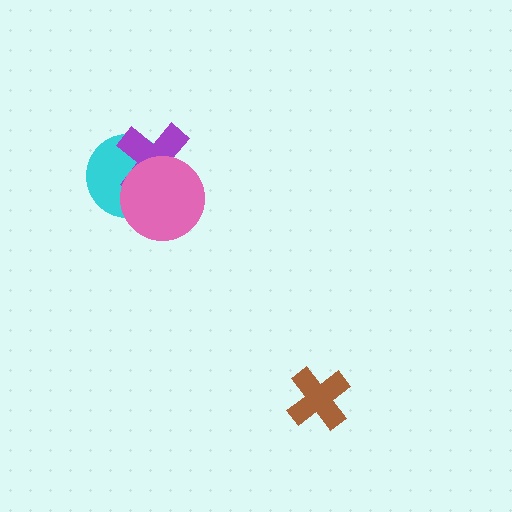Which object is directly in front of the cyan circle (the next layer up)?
The purple cross is directly in front of the cyan circle.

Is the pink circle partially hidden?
No, no other shape covers it.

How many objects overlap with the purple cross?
2 objects overlap with the purple cross.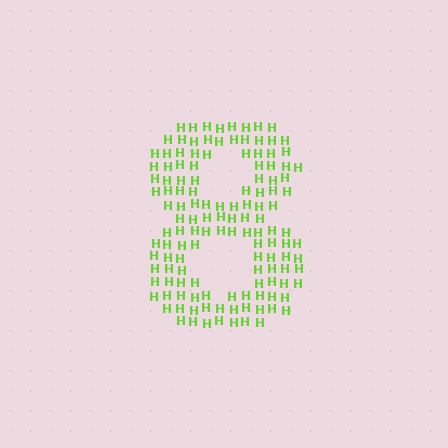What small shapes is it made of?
It is made of small letter H's.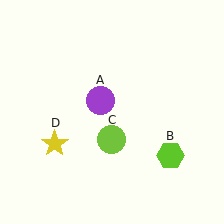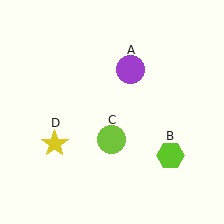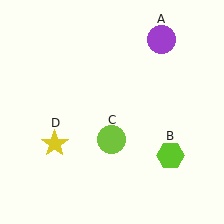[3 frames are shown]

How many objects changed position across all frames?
1 object changed position: purple circle (object A).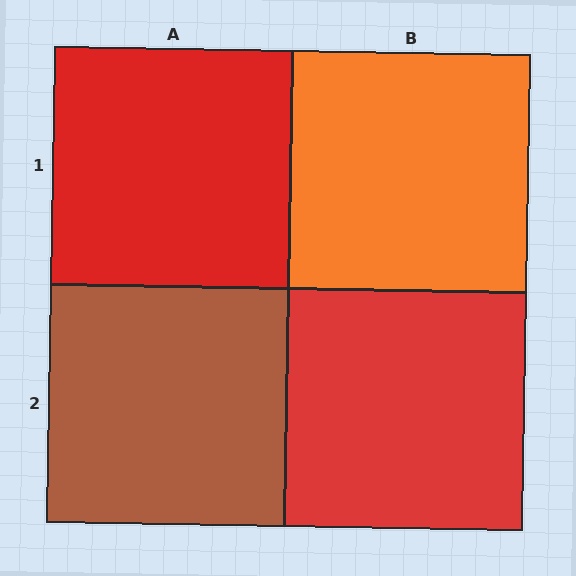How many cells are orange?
1 cell is orange.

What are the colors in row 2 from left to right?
Brown, red.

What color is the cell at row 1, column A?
Red.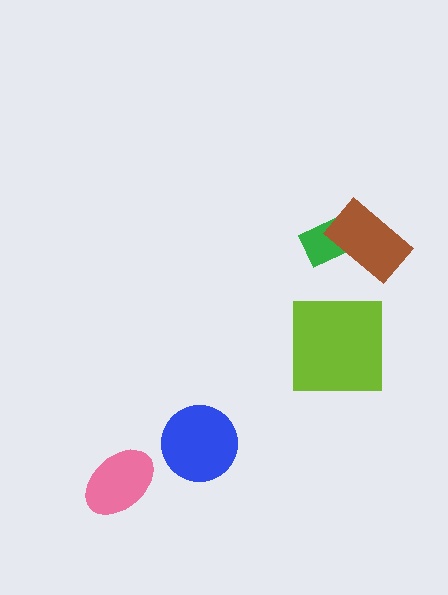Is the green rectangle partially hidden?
Yes, it is partially covered by another shape.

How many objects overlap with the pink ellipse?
0 objects overlap with the pink ellipse.